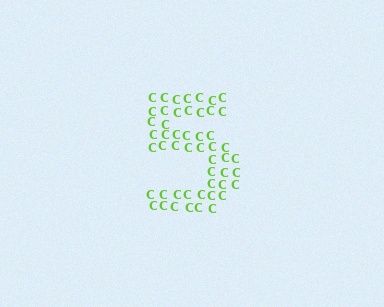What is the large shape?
The large shape is the digit 5.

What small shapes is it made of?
It is made of small letter C's.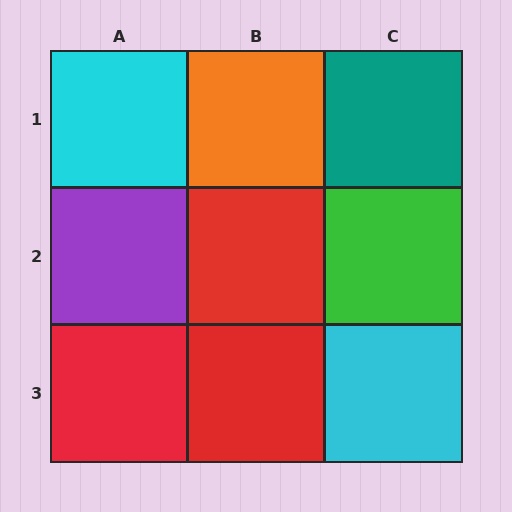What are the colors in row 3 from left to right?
Red, red, cyan.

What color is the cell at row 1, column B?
Orange.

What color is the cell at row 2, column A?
Purple.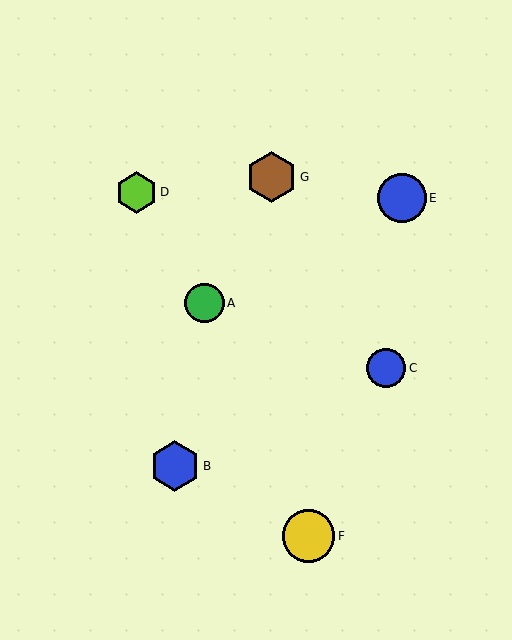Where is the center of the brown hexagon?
The center of the brown hexagon is at (271, 177).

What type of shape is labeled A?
Shape A is a green circle.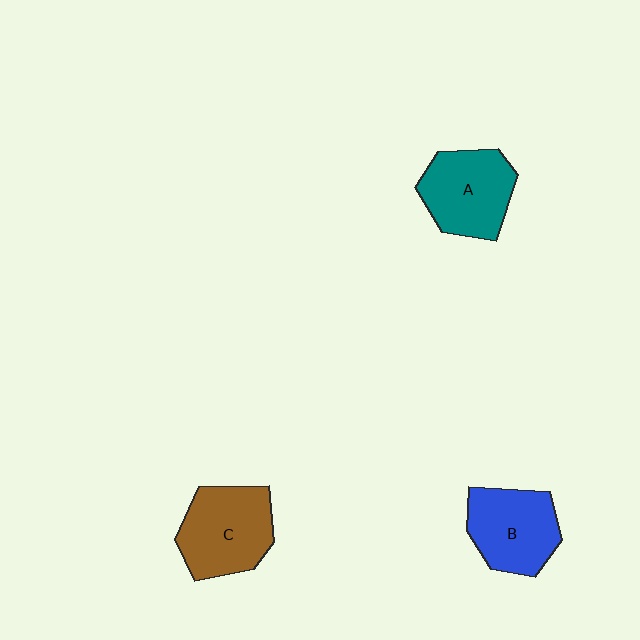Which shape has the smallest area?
Shape B (blue).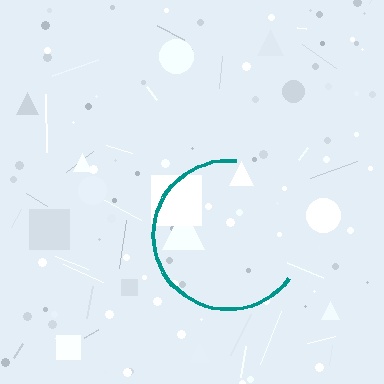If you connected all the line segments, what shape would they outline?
They would outline a circle.